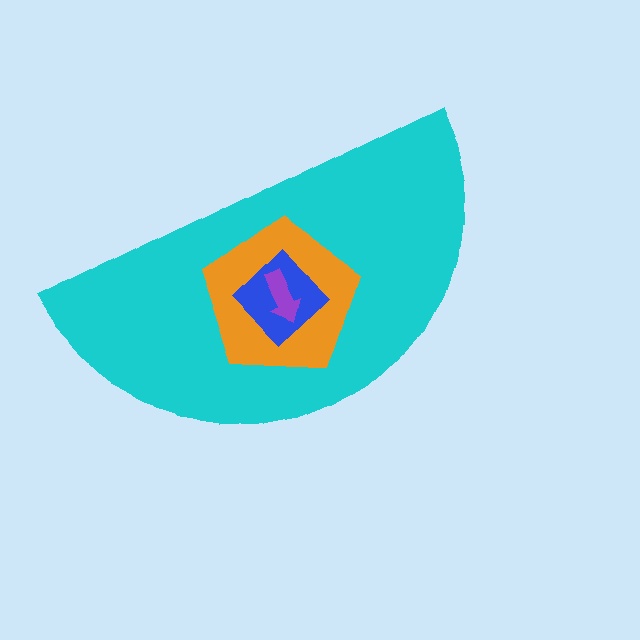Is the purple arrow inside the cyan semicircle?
Yes.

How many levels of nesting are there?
4.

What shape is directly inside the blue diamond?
The purple arrow.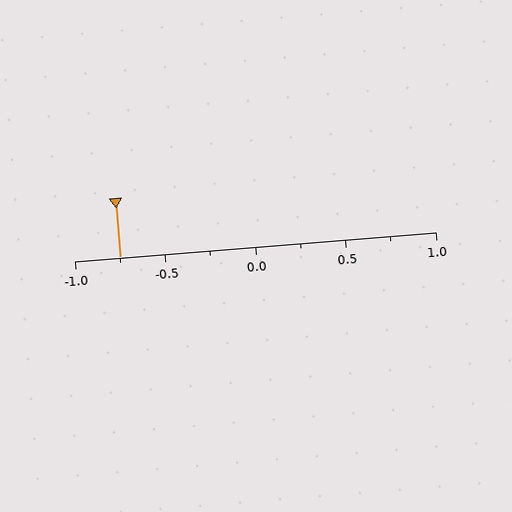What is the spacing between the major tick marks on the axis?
The major ticks are spaced 0.5 apart.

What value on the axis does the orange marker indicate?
The marker indicates approximately -0.75.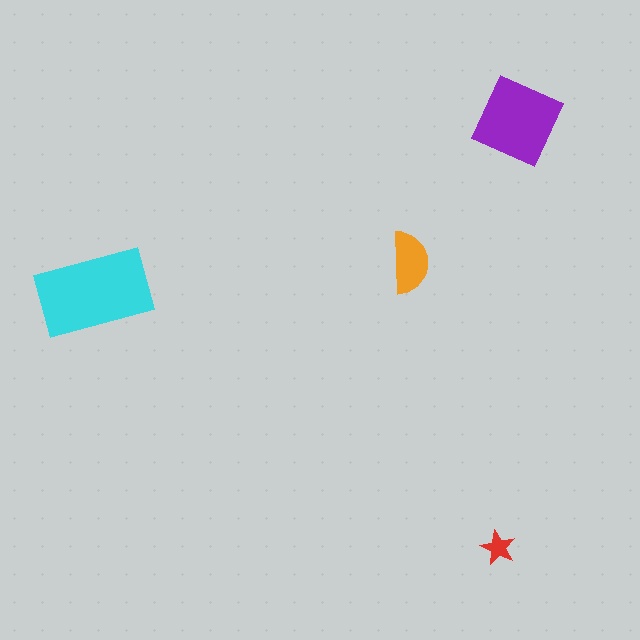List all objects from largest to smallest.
The cyan rectangle, the purple diamond, the orange semicircle, the red star.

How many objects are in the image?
There are 4 objects in the image.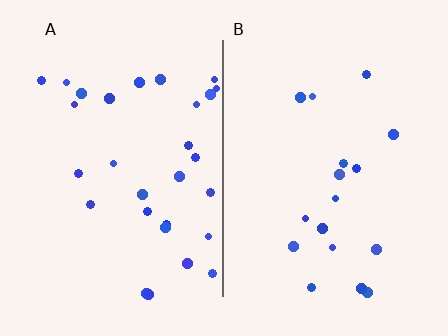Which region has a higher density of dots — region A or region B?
A (the left).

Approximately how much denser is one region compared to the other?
Approximately 1.7× — region A over region B.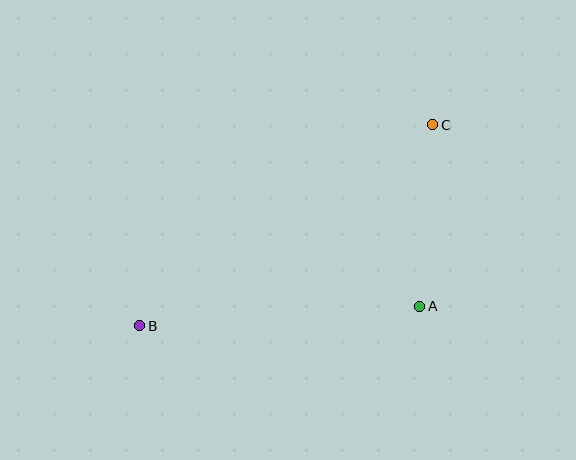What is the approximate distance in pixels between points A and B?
The distance between A and B is approximately 281 pixels.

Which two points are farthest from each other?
Points B and C are farthest from each other.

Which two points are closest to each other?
Points A and C are closest to each other.